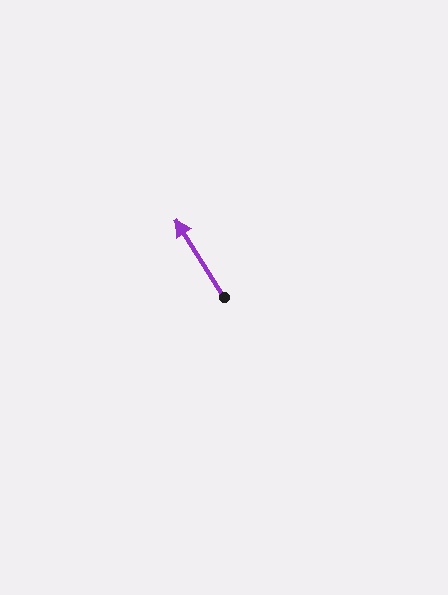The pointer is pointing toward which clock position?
Roughly 11 o'clock.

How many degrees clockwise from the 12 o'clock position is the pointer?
Approximately 328 degrees.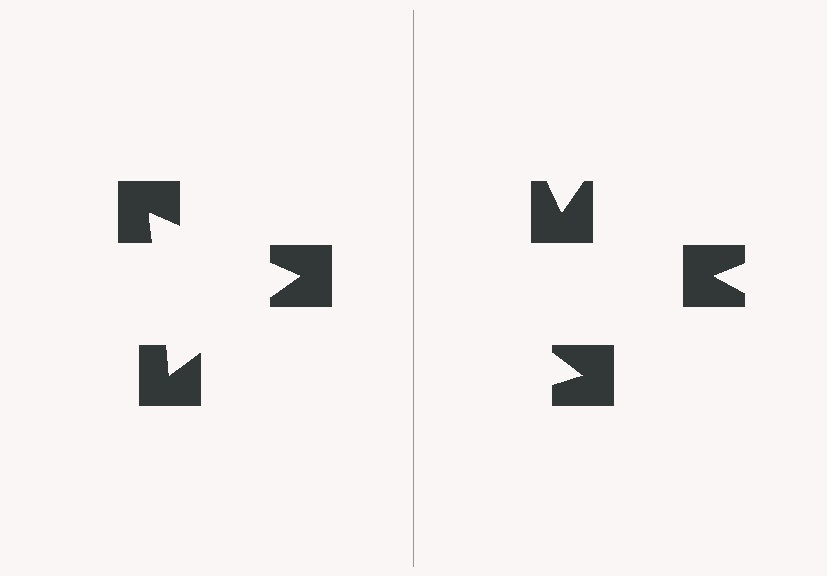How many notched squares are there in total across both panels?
6 — 3 on each side.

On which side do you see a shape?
An illusory triangle appears on the left side. On the right side the wedge cuts are rotated, so no coherent shape forms.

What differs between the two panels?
The notched squares are positioned identically on both sides; only the wedge orientations differ. On the left they align to a triangle; on the right they are misaligned.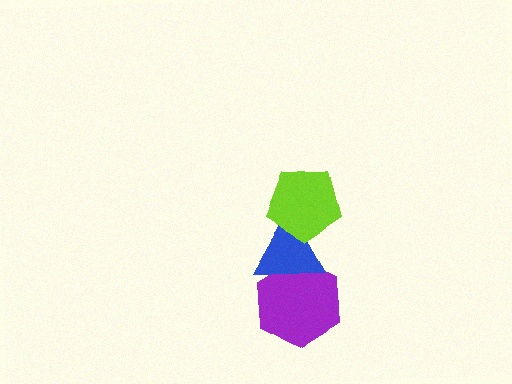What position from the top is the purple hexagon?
The purple hexagon is 3rd from the top.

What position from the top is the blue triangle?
The blue triangle is 2nd from the top.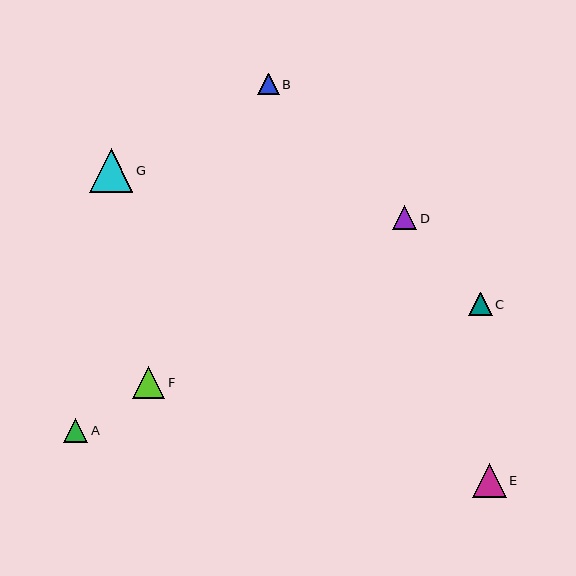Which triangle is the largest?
Triangle G is the largest with a size of approximately 43 pixels.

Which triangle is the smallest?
Triangle B is the smallest with a size of approximately 22 pixels.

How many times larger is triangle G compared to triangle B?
Triangle G is approximately 2.0 times the size of triangle B.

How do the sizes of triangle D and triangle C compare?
Triangle D and triangle C are approximately the same size.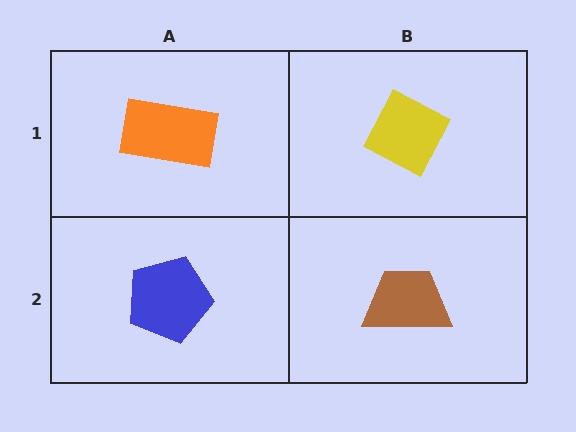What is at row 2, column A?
A blue pentagon.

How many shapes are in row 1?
2 shapes.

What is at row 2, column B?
A brown trapezoid.